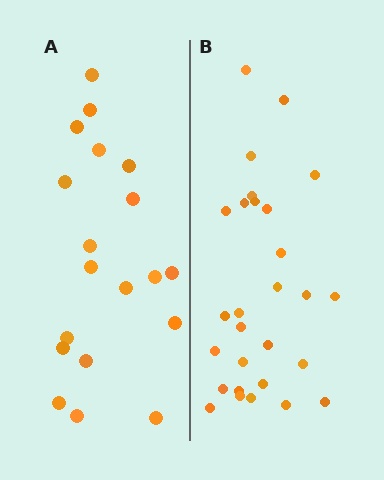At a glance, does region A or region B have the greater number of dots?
Region B (the right region) has more dots.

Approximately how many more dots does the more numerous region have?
Region B has roughly 8 or so more dots than region A.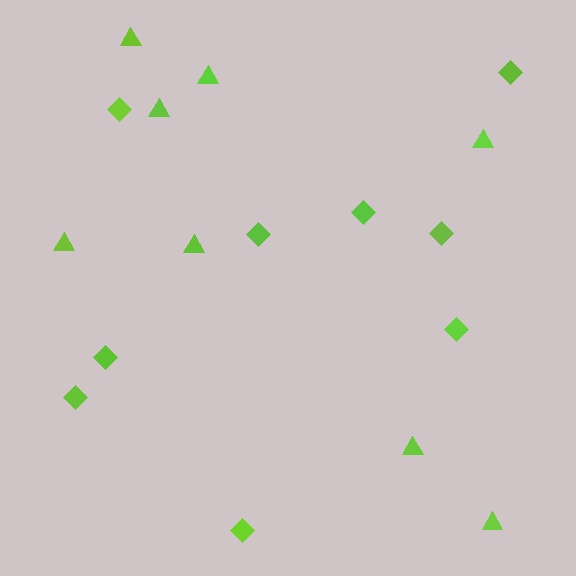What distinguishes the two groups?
There are 2 groups: one group of diamonds (9) and one group of triangles (8).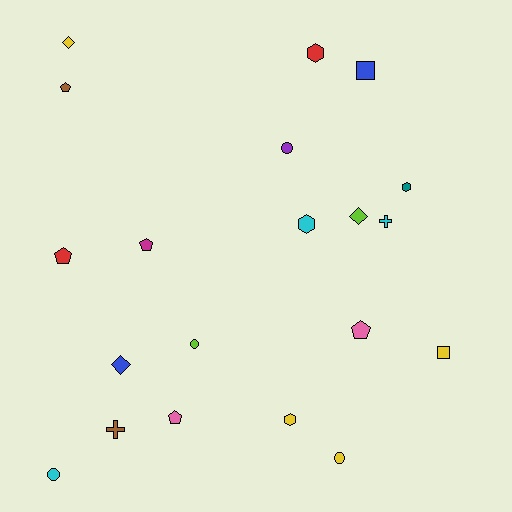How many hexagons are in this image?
There are 4 hexagons.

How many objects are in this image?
There are 20 objects.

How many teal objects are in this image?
There is 1 teal object.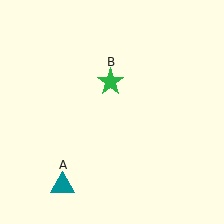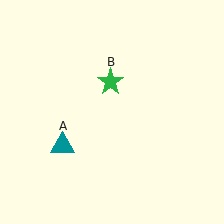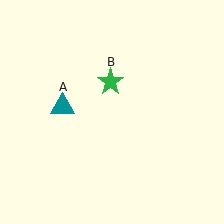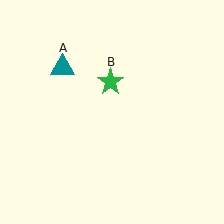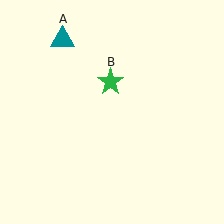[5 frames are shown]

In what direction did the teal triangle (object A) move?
The teal triangle (object A) moved up.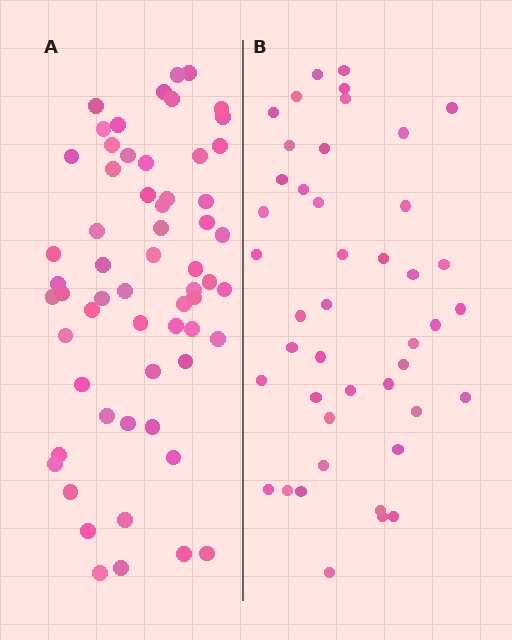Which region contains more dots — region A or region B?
Region A (the left region) has more dots.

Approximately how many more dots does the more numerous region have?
Region A has approximately 15 more dots than region B.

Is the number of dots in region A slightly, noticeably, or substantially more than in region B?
Region A has noticeably more, but not dramatically so. The ratio is roughly 1.4 to 1.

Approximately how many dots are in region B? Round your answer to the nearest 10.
About 40 dots. (The exact count is 44, which rounds to 40.)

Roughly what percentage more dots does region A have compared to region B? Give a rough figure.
About 35% more.